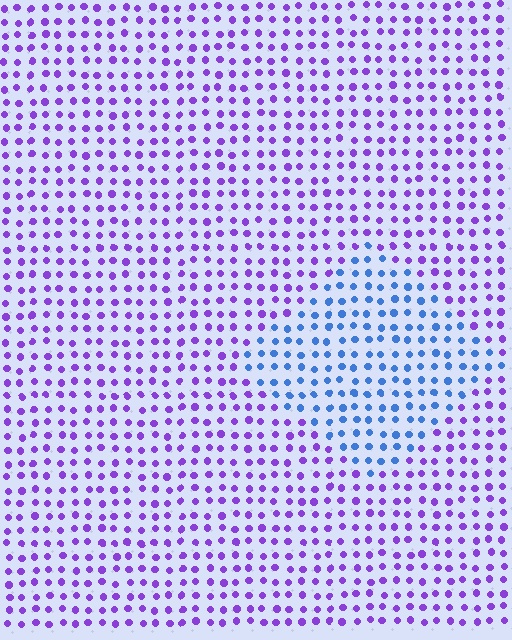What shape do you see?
I see a diamond.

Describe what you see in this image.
The image is filled with small purple elements in a uniform arrangement. A diamond-shaped region is visible where the elements are tinted to a slightly different hue, forming a subtle color boundary.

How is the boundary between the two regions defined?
The boundary is defined purely by a slight shift in hue (about 53 degrees). Spacing, size, and orientation are identical on both sides.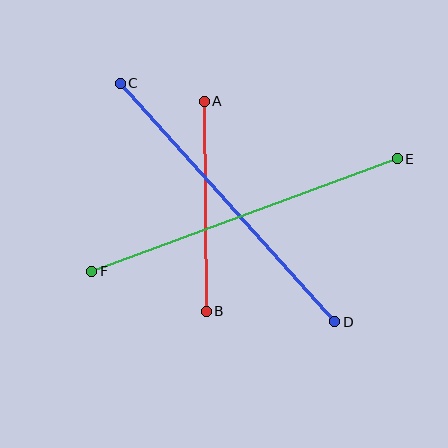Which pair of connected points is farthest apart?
Points E and F are farthest apart.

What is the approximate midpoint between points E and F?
The midpoint is at approximately (245, 215) pixels.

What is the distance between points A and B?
The distance is approximately 210 pixels.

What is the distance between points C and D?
The distance is approximately 321 pixels.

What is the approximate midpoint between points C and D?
The midpoint is at approximately (228, 202) pixels.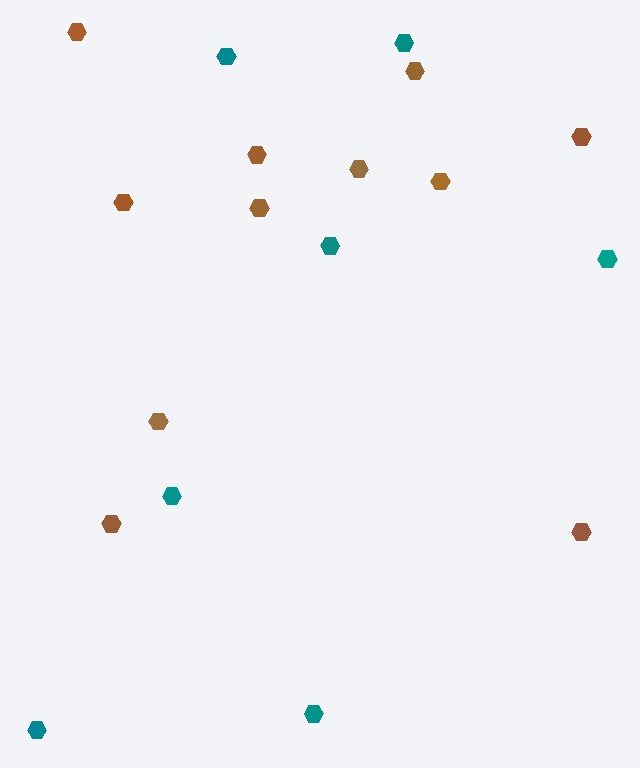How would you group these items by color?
There are 2 groups: one group of brown hexagons (11) and one group of teal hexagons (7).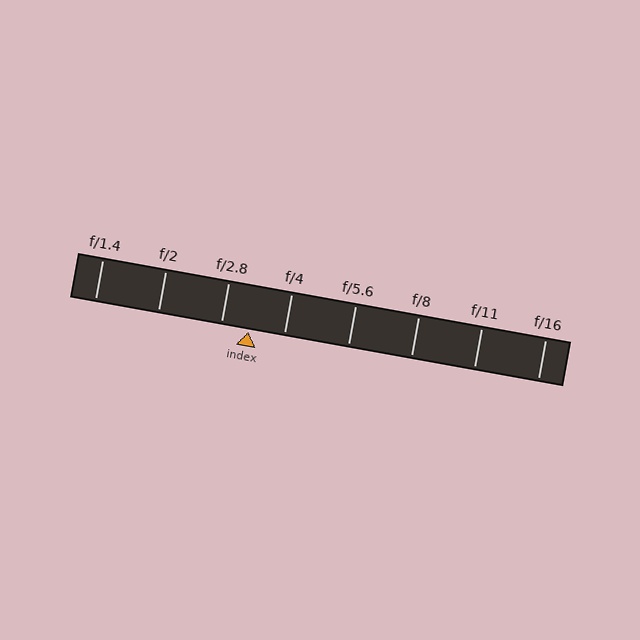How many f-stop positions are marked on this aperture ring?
There are 8 f-stop positions marked.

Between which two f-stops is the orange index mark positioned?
The index mark is between f/2.8 and f/4.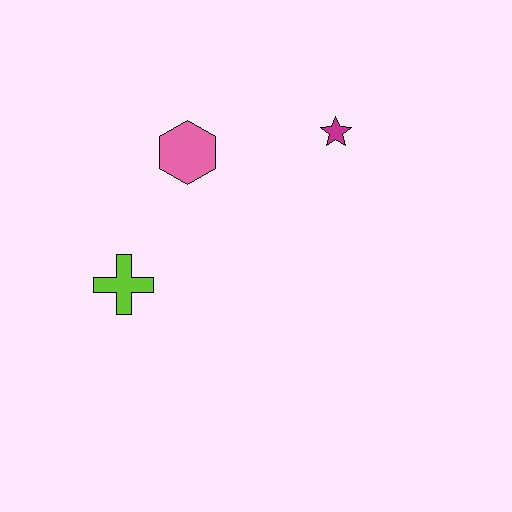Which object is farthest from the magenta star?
The lime cross is farthest from the magenta star.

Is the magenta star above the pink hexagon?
Yes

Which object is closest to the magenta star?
The pink hexagon is closest to the magenta star.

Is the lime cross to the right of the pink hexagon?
No